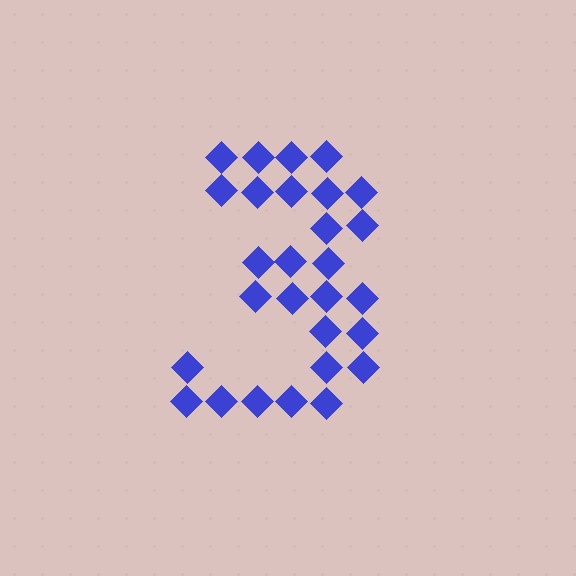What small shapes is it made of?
It is made of small diamonds.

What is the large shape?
The large shape is the digit 3.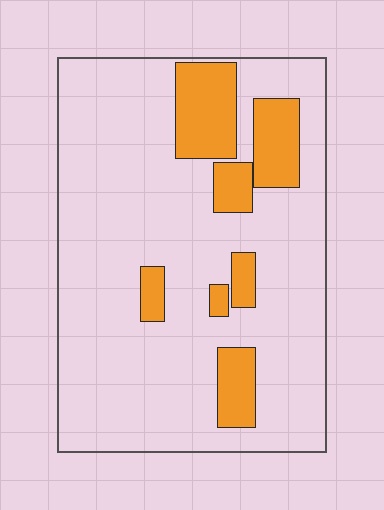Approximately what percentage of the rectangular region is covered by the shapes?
Approximately 20%.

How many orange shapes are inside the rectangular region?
7.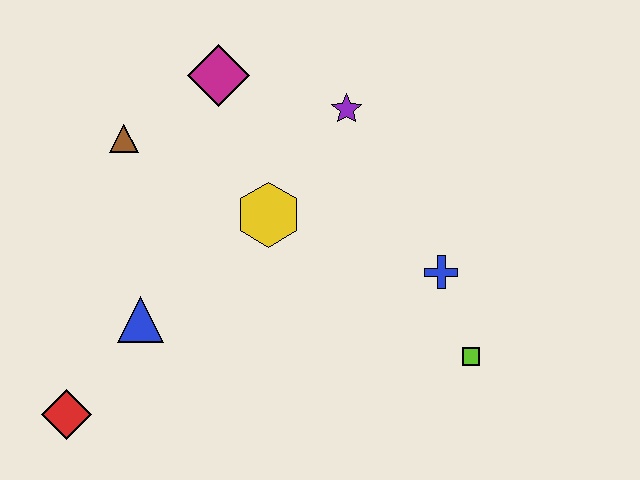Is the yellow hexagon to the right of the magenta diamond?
Yes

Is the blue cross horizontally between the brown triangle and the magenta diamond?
No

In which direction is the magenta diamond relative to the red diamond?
The magenta diamond is above the red diamond.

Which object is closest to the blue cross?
The lime square is closest to the blue cross.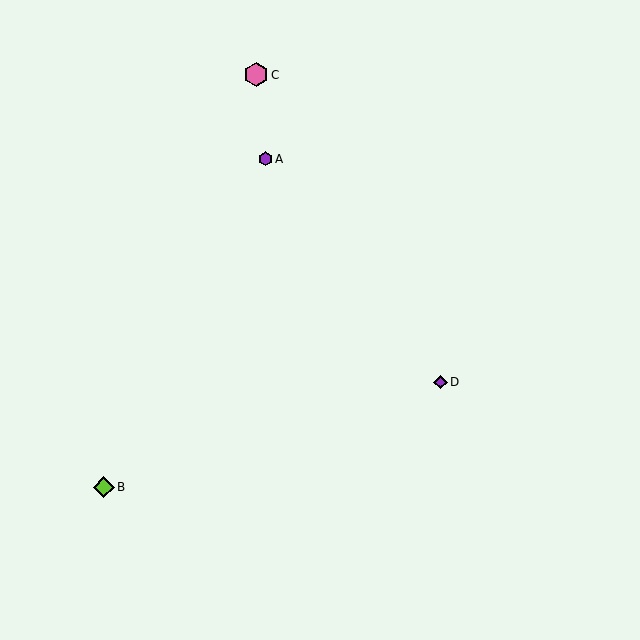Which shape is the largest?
The pink hexagon (labeled C) is the largest.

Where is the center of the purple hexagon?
The center of the purple hexagon is at (265, 159).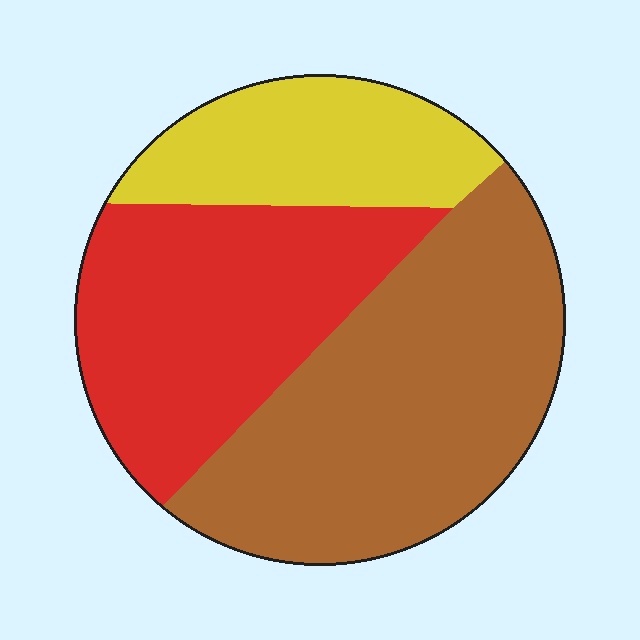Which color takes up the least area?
Yellow, at roughly 20%.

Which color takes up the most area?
Brown, at roughly 45%.